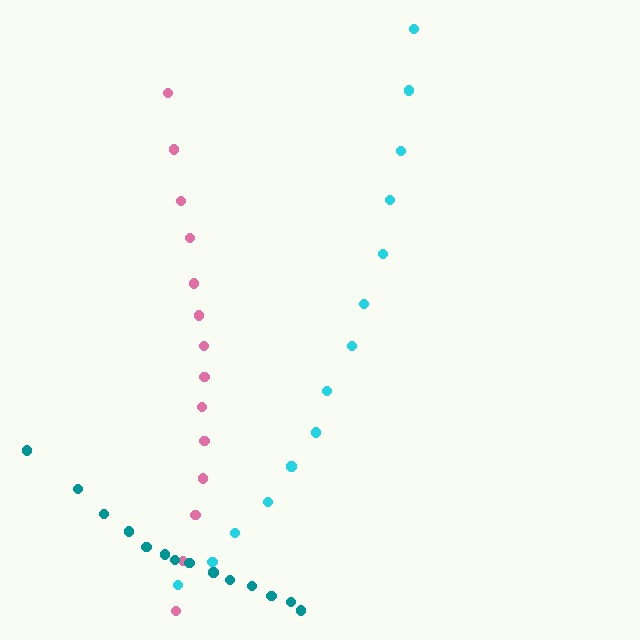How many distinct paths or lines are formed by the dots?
There are 3 distinct paths.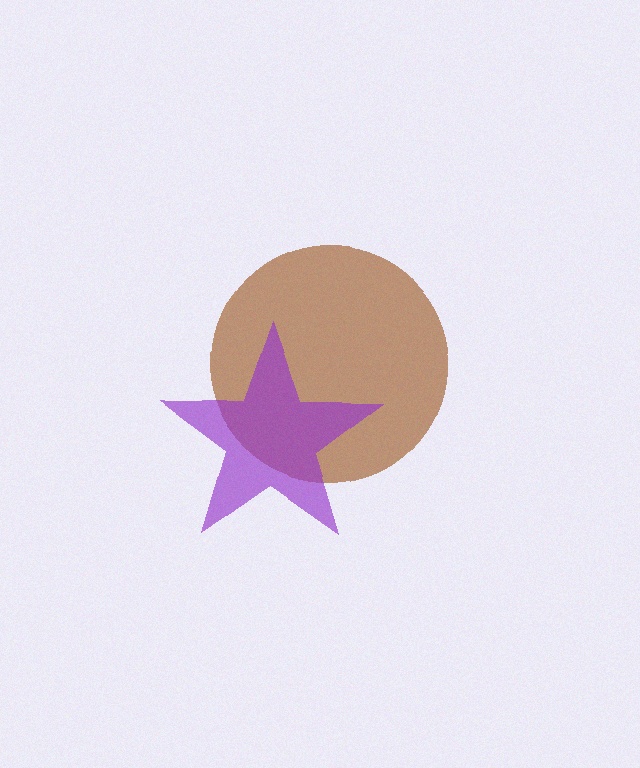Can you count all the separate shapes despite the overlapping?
Yes, there are 2 separate shapes.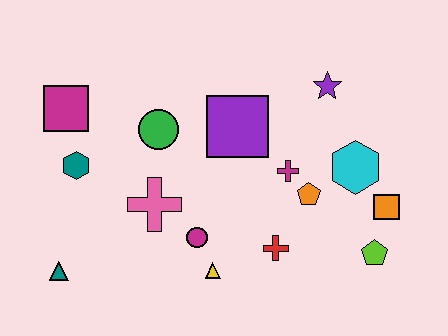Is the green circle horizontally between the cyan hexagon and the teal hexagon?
Yes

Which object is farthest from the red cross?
The magenta square is farthest from the red cross.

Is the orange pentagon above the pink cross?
Yes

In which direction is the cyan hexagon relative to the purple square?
The cyan hexagon is to the right of the purple square.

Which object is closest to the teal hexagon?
The magenta square is closest to the teal hexagon.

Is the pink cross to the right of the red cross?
No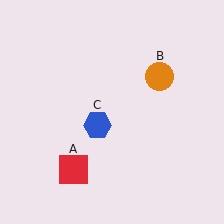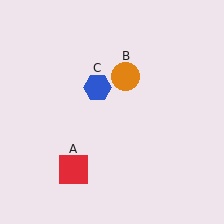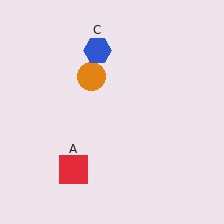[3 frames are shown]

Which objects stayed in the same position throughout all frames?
Red square (object A) remained stationary.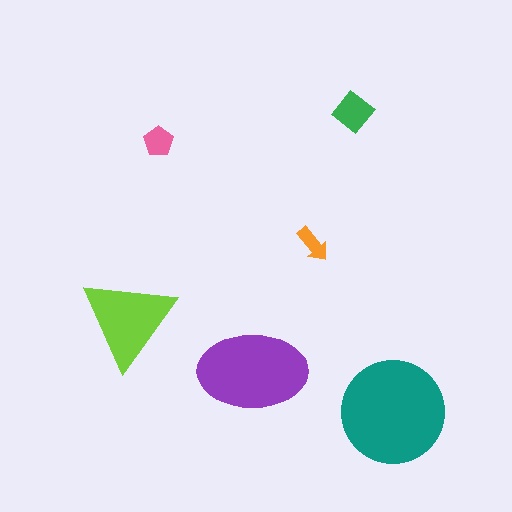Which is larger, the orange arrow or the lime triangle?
The lime triangle.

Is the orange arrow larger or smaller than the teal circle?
Smaller.